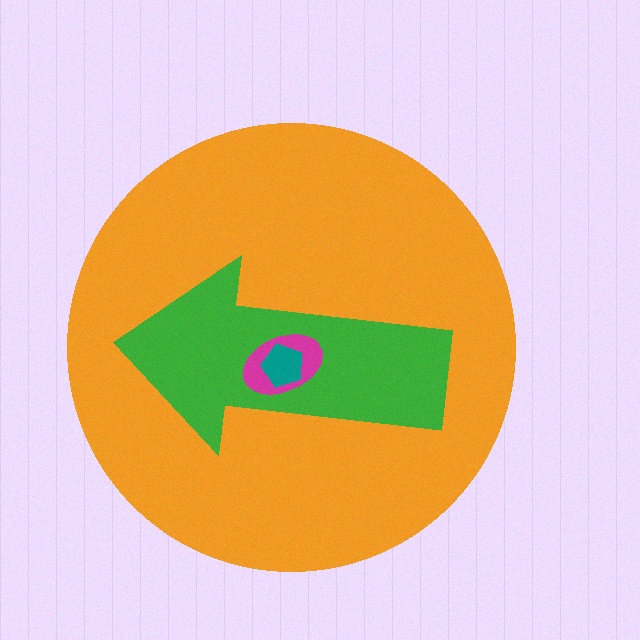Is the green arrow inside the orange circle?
Yes.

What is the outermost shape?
The orange circle.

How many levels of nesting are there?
4.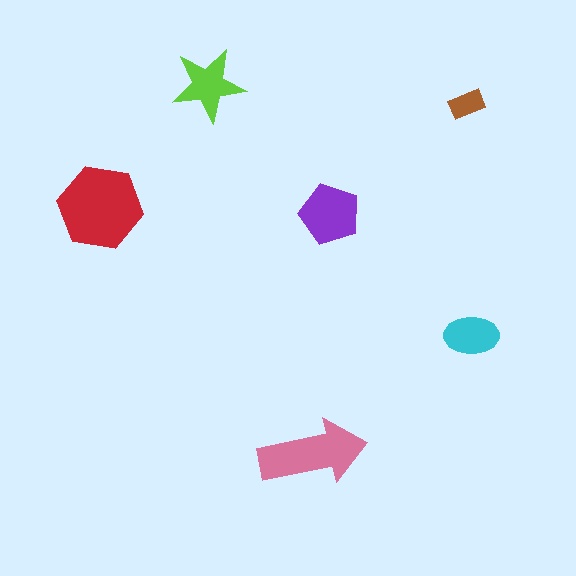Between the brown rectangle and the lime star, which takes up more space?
The lime star.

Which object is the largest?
The red hexagon.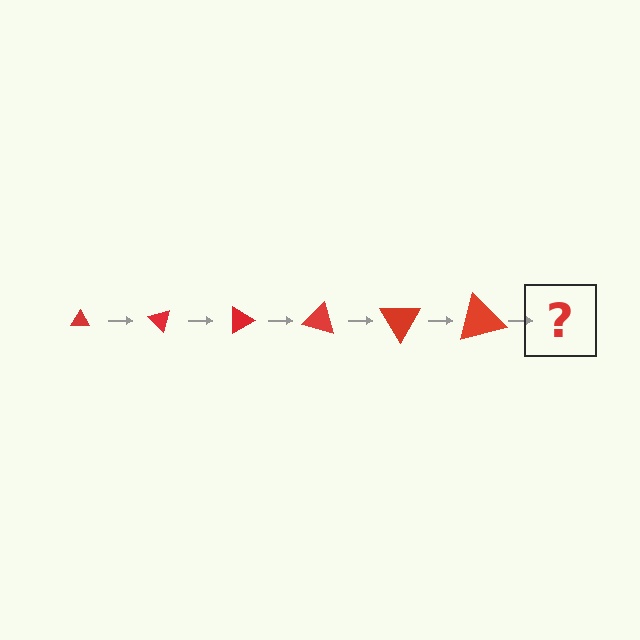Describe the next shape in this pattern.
It should be a triangle, larger than the previous one and rotated 270 degrees from the start.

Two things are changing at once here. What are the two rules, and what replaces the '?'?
The two rules are that the triangle grows larger each step and it rotates 45 degrees each step. The '?' should be a triangle, larger than the previous one and rotated 270 degrees from the start.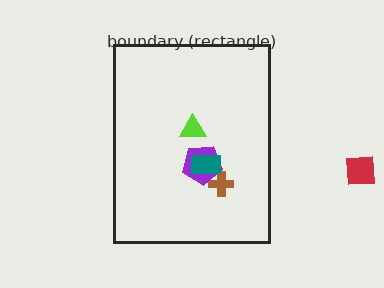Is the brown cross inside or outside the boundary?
Inside.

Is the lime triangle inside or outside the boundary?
Inside.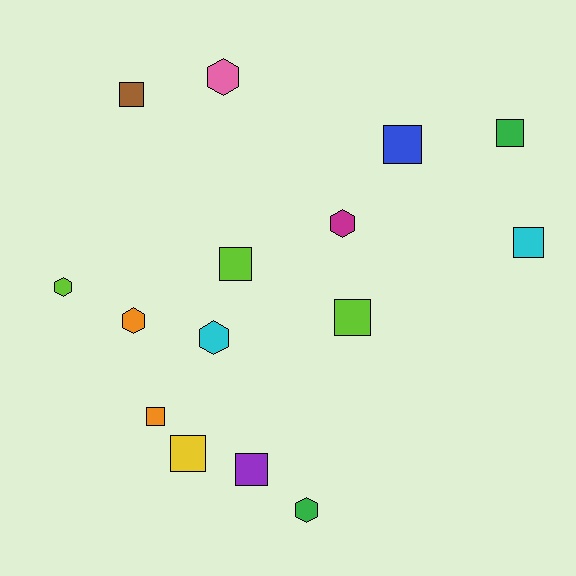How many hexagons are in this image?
There are 6 hexagons.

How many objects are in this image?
There are 15 objects.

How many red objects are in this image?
There are no red objects.